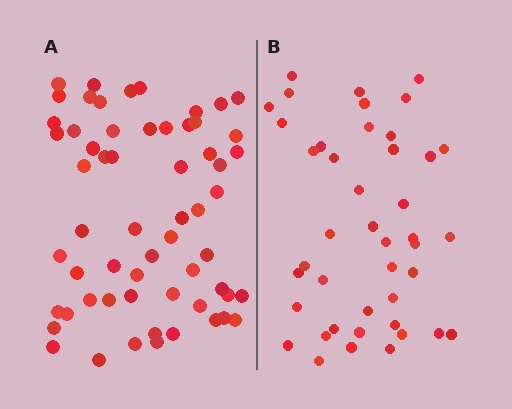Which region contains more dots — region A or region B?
Region A (the left region) has more dots.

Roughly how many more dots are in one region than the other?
Region A has approximately 15 more dots than region B.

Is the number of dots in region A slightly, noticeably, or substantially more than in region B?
Region A has noticeably more, but not dramatically so. The ratio is roughly 1.4 to 1.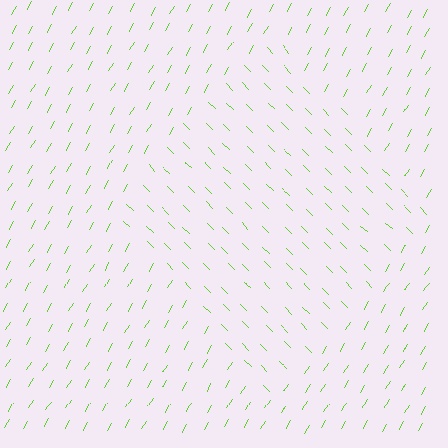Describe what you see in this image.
The image is filled with small lime line segments. A diamond region in the image has lines oriented differently from the surrounding lines, creating a visible texture boundary.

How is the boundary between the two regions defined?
The boundary is defined purely by a change in line orientation (approximately 75 degrees difference). All lines are the same color and thickness.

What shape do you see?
I see a diamond.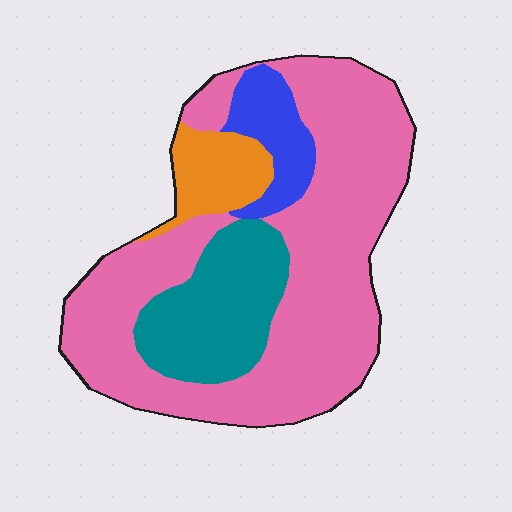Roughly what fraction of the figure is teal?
Teal covers about 20% of the figure.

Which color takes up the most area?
Pink, at roughly 65%.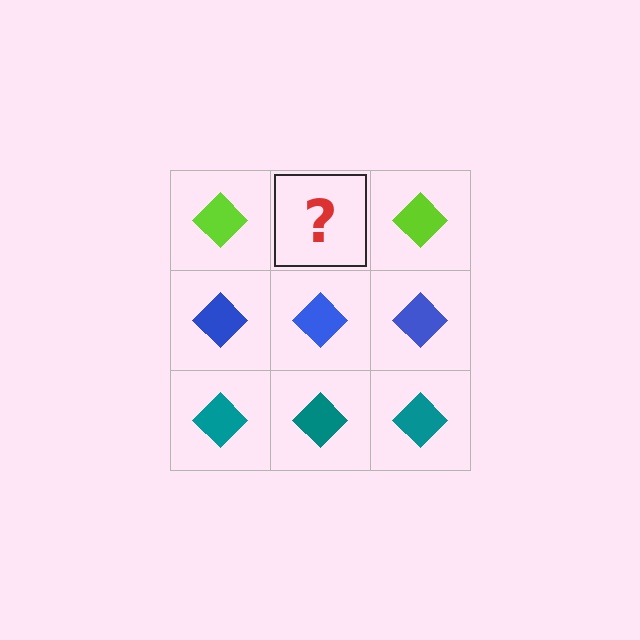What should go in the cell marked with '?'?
The missing cell should contain a lime diamond.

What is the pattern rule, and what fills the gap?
The rule is that each row has a consistent color. The gap should be filled with a lime diamond.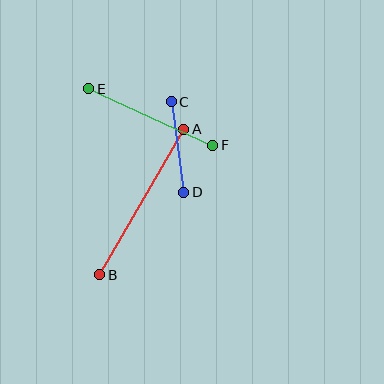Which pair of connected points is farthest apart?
Points A and B are farthest apart.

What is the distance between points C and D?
The distance is approximately 91 pixels.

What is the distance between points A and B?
The distance is approximately 168 pixels.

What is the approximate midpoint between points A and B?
The midpoint is at approximately (142, 202) pixels.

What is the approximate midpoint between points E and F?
The midpoint is at approximately (151, 117) pixels.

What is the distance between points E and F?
The distance is approximately 136 pixels.